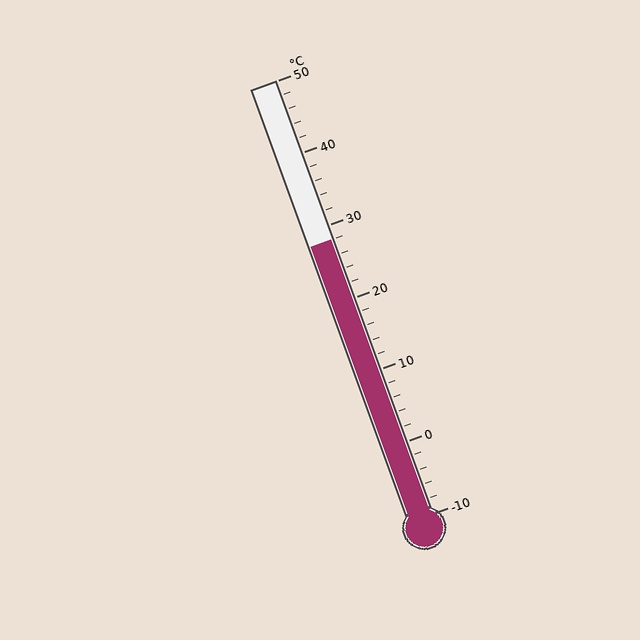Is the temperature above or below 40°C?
The temperature is below 40°C.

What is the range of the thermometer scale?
The thermometer scale ranges from -10°C to 50°C.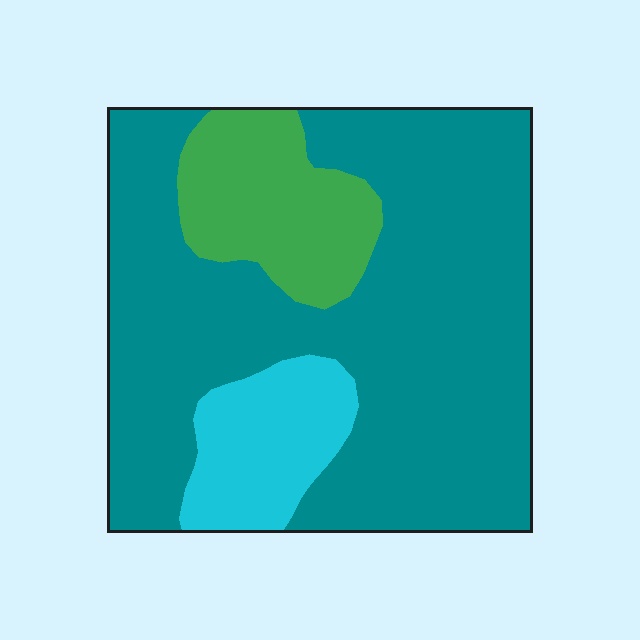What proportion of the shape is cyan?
Cyan covers about 10% of the shape.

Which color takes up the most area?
Teal, at roughly 70%.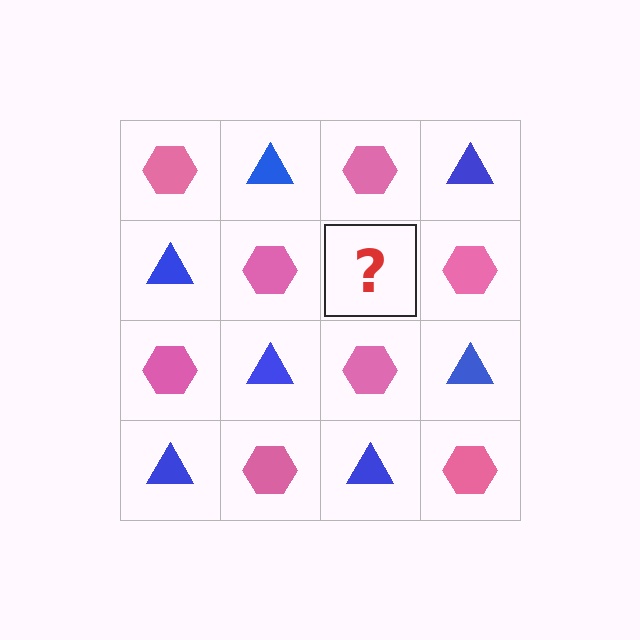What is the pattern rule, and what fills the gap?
The rule is that it alternates pink hexagon and blue triangle in a checkerboard pattern. The gap should be filled with a blue triangle.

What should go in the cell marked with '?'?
The missing cell should contain a blue triangle.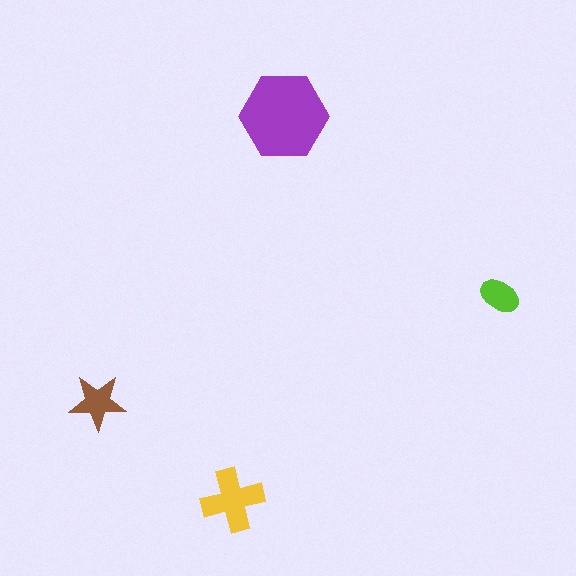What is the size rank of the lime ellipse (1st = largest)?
4th.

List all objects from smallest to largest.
The lime ellipse, the brown star, the yellow cross, the purple hexagon.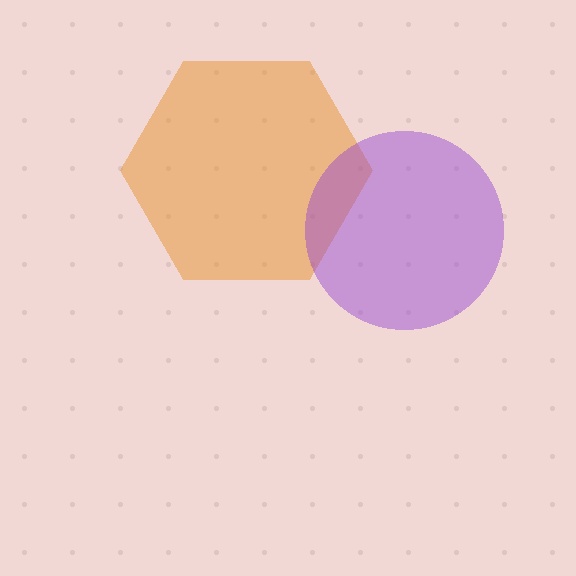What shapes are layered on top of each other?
The layered shapes are: an orange hexagon, a purple circle.